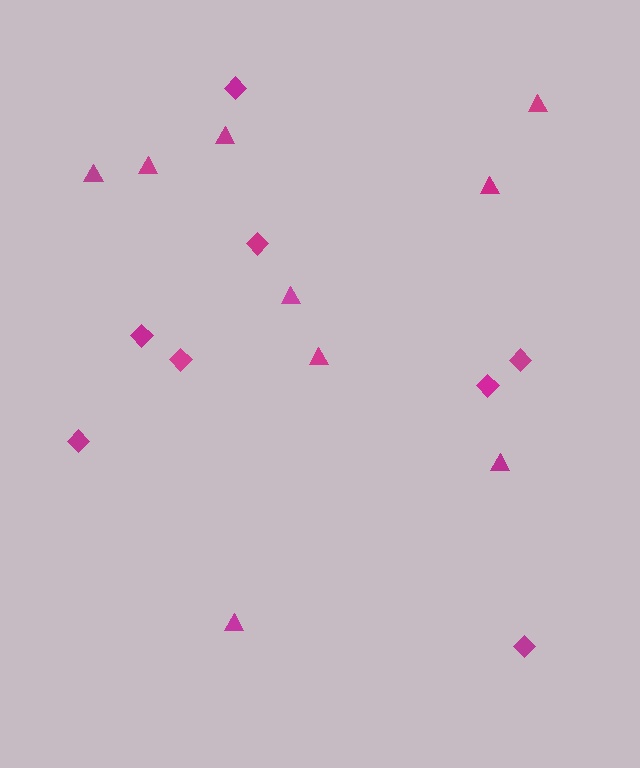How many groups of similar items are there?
There are 2 groups: one group of diamonds (8) and one group of triangles (9).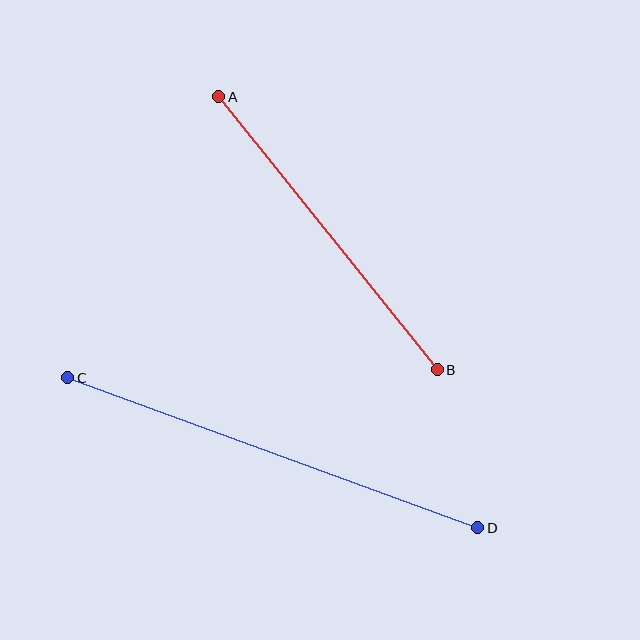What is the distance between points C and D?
The distance is approximately 436 pixels.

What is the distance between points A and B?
The distance is approximately 350 pixels.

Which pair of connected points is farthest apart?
Points C and D are farthest apart.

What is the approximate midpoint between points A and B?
The midpoint is at approximately (328, 233) pixels.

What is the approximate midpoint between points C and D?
The midpoint is at approximately (273, 453) pixels.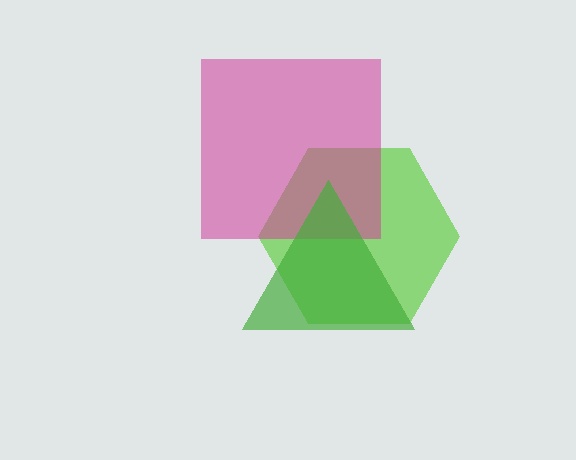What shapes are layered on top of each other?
The layered shapes are: a lime hexagon, a magenta square, a green triangle.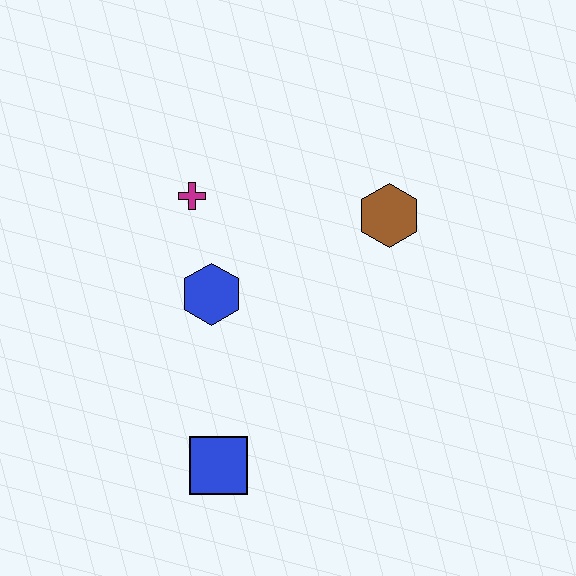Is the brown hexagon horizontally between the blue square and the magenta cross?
No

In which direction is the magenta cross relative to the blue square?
The magenta cross is above the blue square.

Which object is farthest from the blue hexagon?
The brown hexagon is farthest from the blue hexagon.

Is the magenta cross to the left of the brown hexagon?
Yes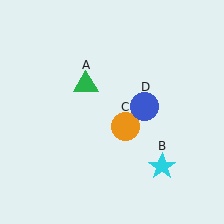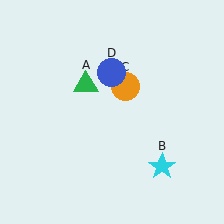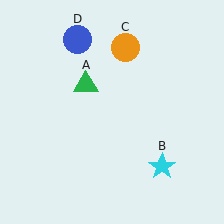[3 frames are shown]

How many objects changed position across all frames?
2 objects changed position: orange circle (object C), blue circle (object D).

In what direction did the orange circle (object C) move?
The orange circle (object C) moved up.